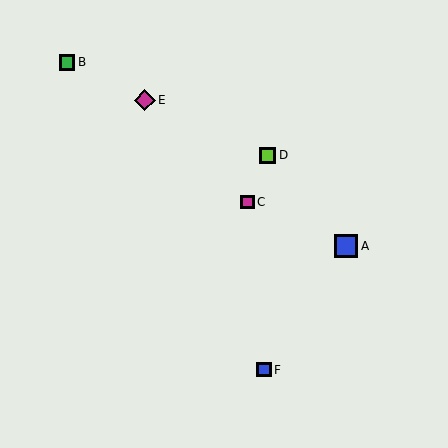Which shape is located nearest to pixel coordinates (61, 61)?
The green square (labeled B) at (67, 62) is nearest to that location.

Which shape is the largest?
The blue square (labeled A) is the largest.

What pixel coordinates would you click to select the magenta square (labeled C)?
Click at (247, 202) to select the magenta square C.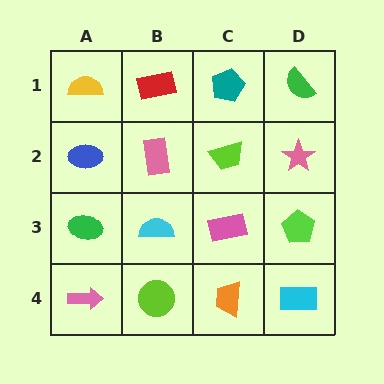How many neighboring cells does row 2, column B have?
4.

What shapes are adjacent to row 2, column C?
A teal pentagon (row 1, column C), a pink rectangle (row 3, column C), a pink rectangle (row 2, column B), a pink star (row 2, column D).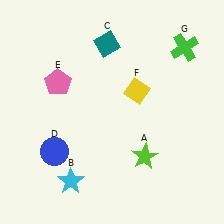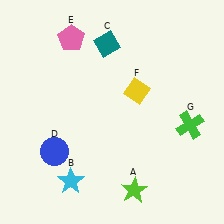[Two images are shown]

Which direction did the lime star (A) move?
The lime star (A) moved down.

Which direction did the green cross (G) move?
The green cross (G) moved down.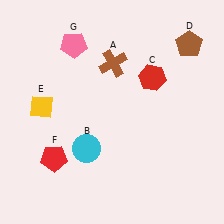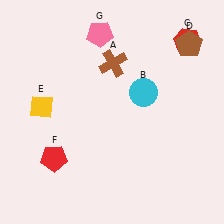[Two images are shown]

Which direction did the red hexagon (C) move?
The red hexagon (C) moved up.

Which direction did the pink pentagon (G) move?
The pink pentagon (G) moved right.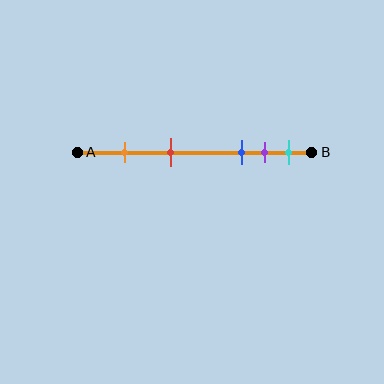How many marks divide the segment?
There are 5 marks dividing the segment.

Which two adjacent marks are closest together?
The purple and cyan marks are the closest adjacent pair.